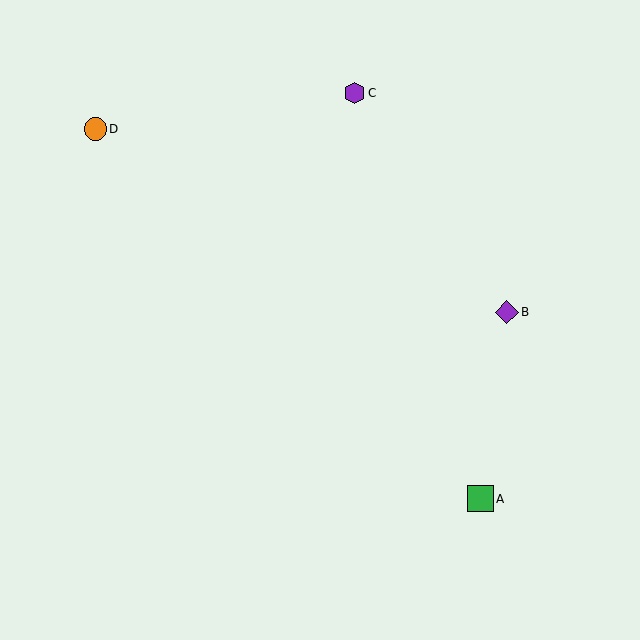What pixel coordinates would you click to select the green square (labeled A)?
Click at (480, 499) to select the green square A.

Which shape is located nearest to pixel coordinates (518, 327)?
The purple diamond (labeled B) at (507, 312) is nearest to that location.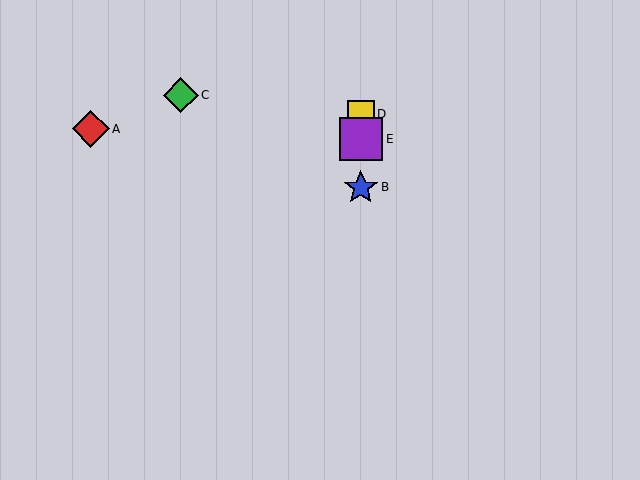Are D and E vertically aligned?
Yes, both are at x≈361.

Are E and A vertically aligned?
No, E is at x≈361 and A is at x≈91.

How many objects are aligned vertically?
3 objects (B, D, E) are aligned vertically.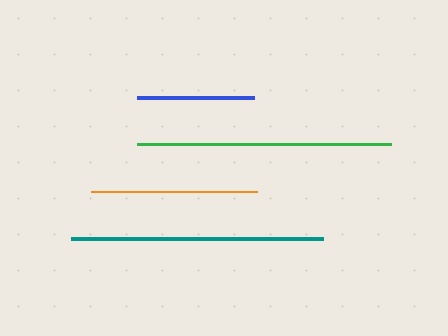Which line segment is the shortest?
The blue line is the shortest at approximately 118 pixels.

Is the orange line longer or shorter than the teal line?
The teal line is longer than the orange line.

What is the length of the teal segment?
The teal segment is approximately 253 pixels long.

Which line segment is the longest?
The green line is the longest at approximately 254 pixels.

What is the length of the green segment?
The green segment is approximately 254 pixels long.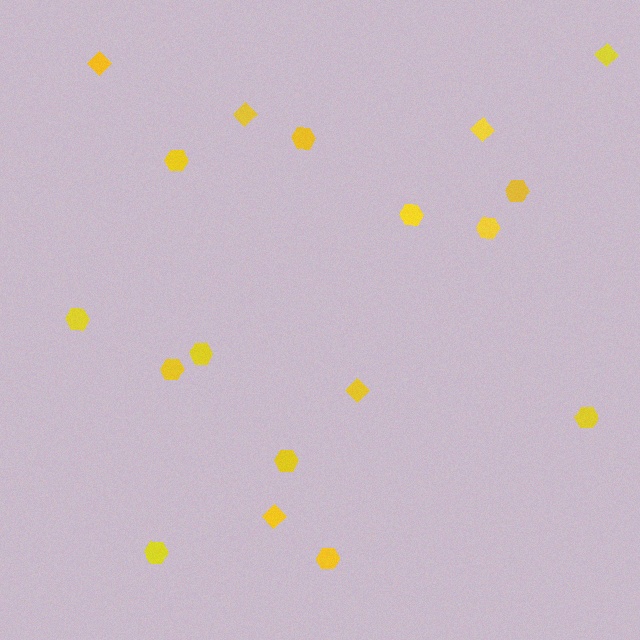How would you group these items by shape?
There are 2 groups: one group of diamonds (6) and one group of hexagons (12).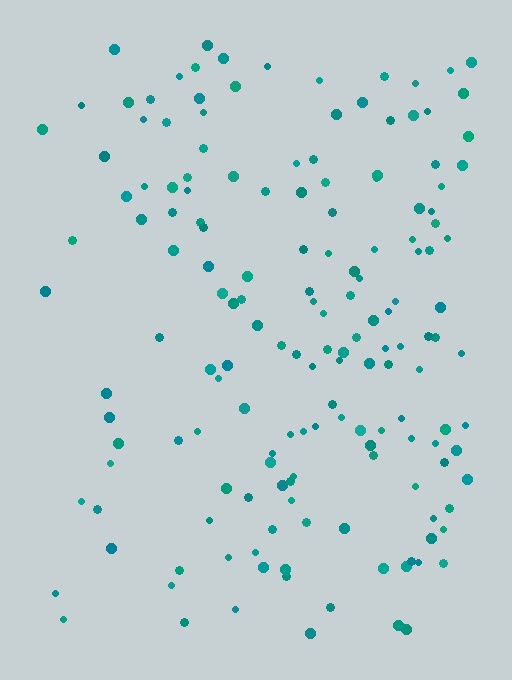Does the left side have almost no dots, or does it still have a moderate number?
Still a moderate number, just noticeably fewer than the right.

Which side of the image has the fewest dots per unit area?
The left.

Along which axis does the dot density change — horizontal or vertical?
Horizontal.